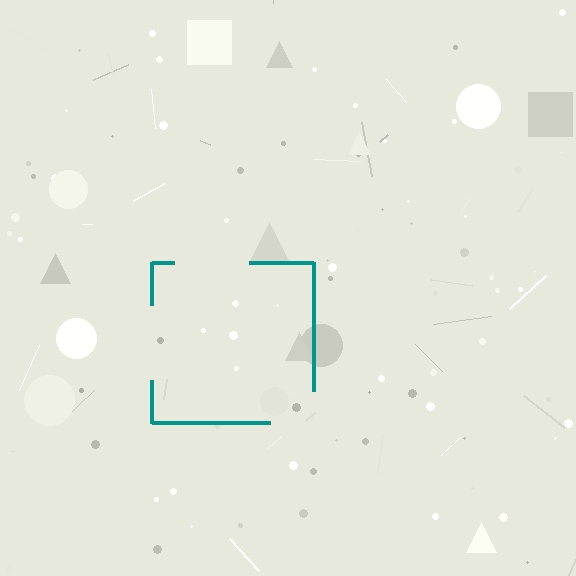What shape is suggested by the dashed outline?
The dashed outline suggests a square.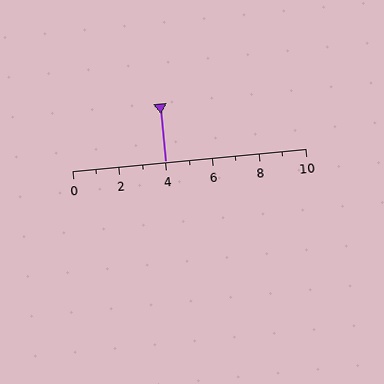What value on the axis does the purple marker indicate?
The marker indicates approximately 4.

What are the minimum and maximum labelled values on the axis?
The axis runs from 0 to 10.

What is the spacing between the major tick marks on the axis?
The major ticks are spaced 2 apart.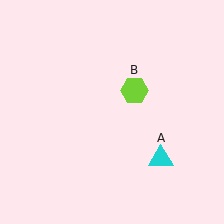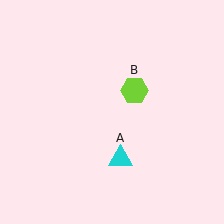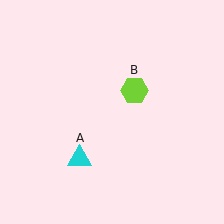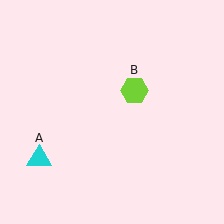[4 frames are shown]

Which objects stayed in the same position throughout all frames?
Lime hexagon (object B) remained stationary.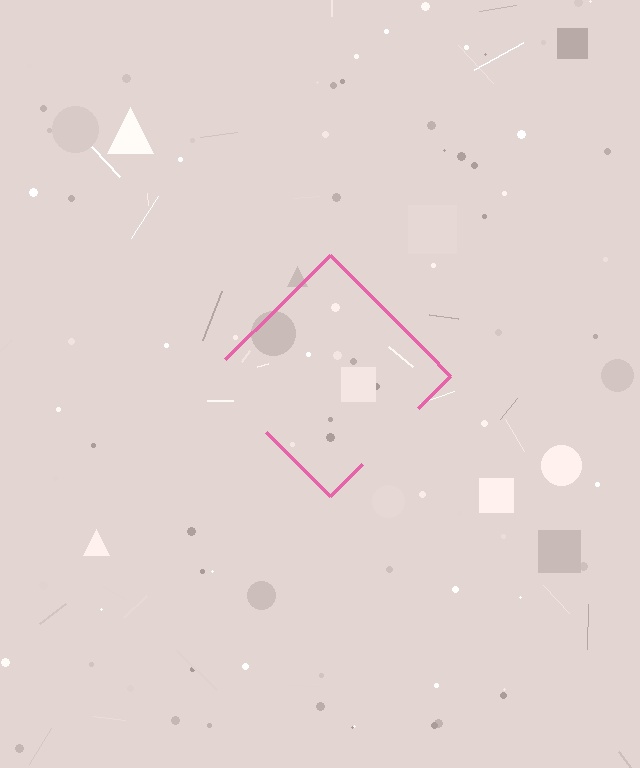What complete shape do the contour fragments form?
The contour fragments form a diamond.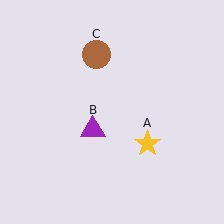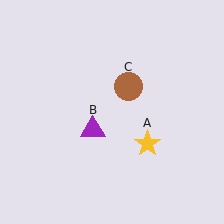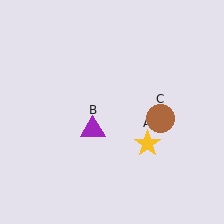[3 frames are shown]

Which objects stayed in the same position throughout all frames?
Yellow star (object A) and purple triangle (object B) remained stationary.